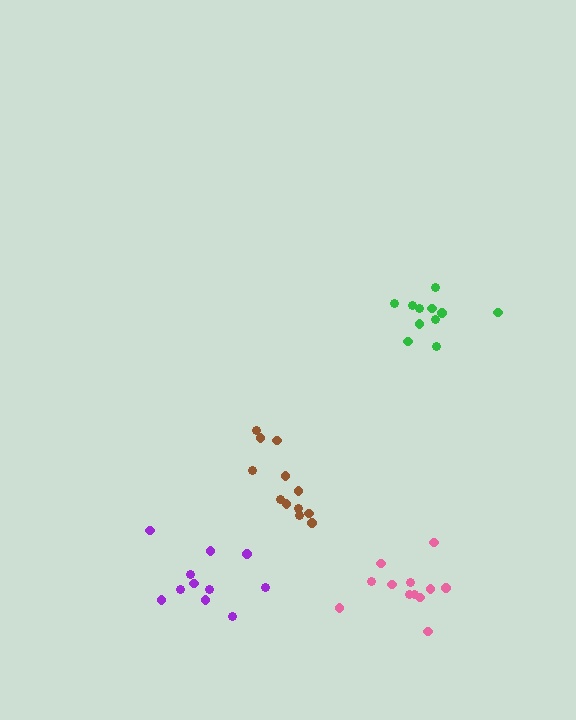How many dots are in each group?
Group 1: 11 dots, Group 2: 12 dots, Group 3: 11 dots, Group 4: 12 dots (46 total).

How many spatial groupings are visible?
There are 4 spatial groupings.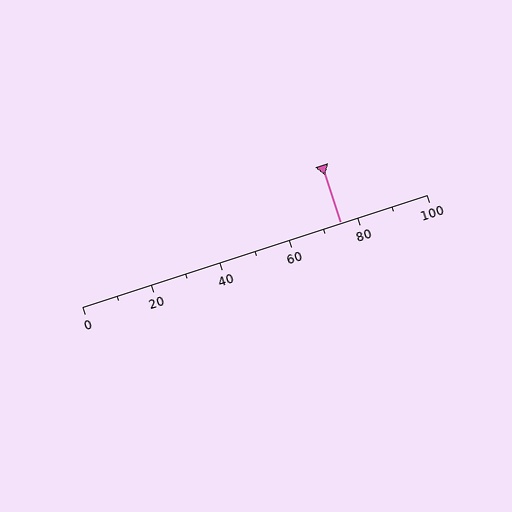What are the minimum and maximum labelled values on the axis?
The axis runs from 0 to 100.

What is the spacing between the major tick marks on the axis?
The major ticks are spaced 20 apart.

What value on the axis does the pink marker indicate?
The marker indicates approximately 75.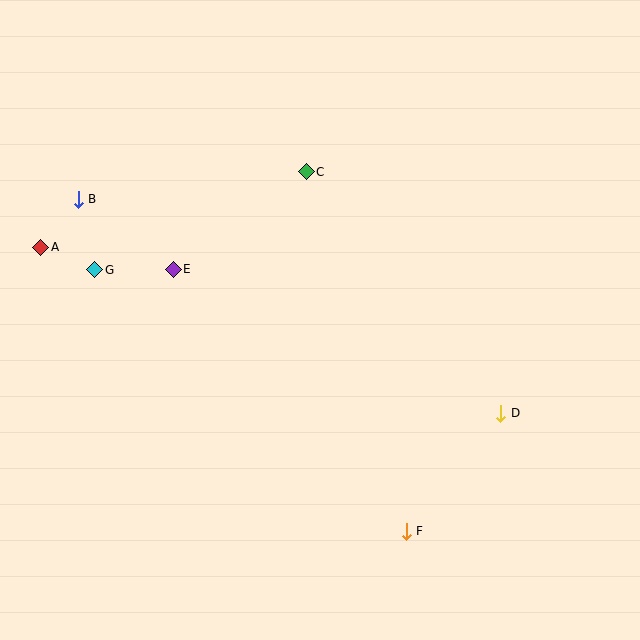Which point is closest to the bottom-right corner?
Point F is closest to the bottom-right corner.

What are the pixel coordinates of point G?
Point G is at (95, 270).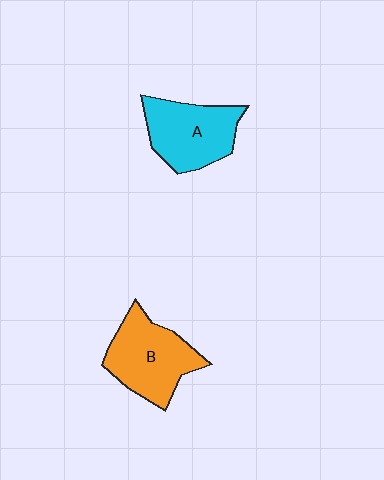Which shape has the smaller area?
Shape A (cyan).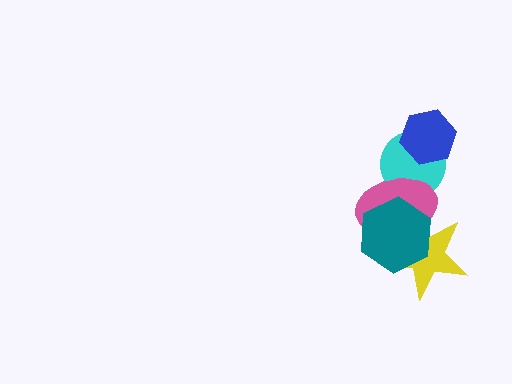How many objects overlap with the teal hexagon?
2 objects overlap with the teal hexagon.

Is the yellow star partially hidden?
Yes, it is partially covered by another shape.